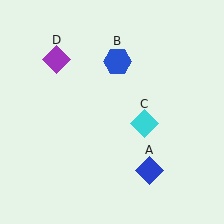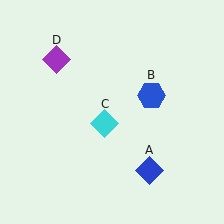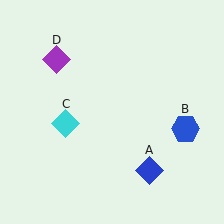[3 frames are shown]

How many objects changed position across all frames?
2 objects changed position: blue hexagon (object B), cyan diamond (object C).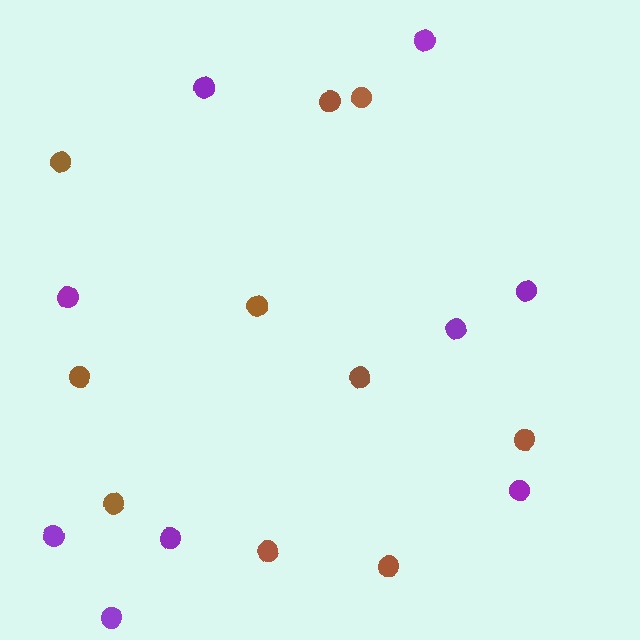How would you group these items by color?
There are 2 groups: one group of brown circles (10) and one group of purple circles (9).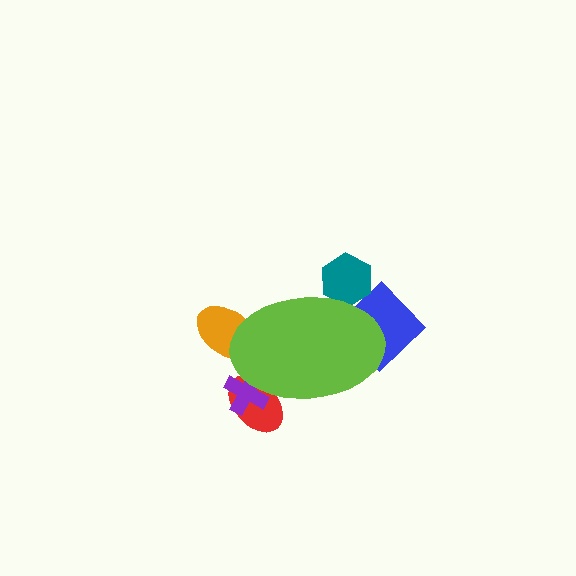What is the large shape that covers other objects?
A lime ellipse.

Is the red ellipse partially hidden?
Yes, the red ellipse is partially hidden behind the lime ellipse.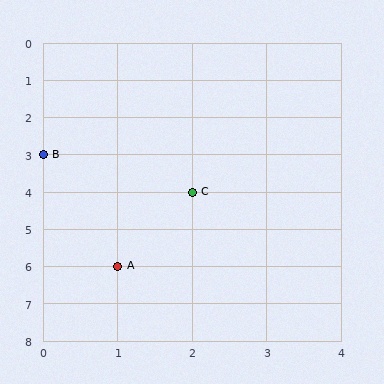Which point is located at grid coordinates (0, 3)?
Point B is at (0, 3).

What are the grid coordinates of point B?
Point B is at grid coordinates (0, 3).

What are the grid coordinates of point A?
Point A is at grid coordinates (1, 6).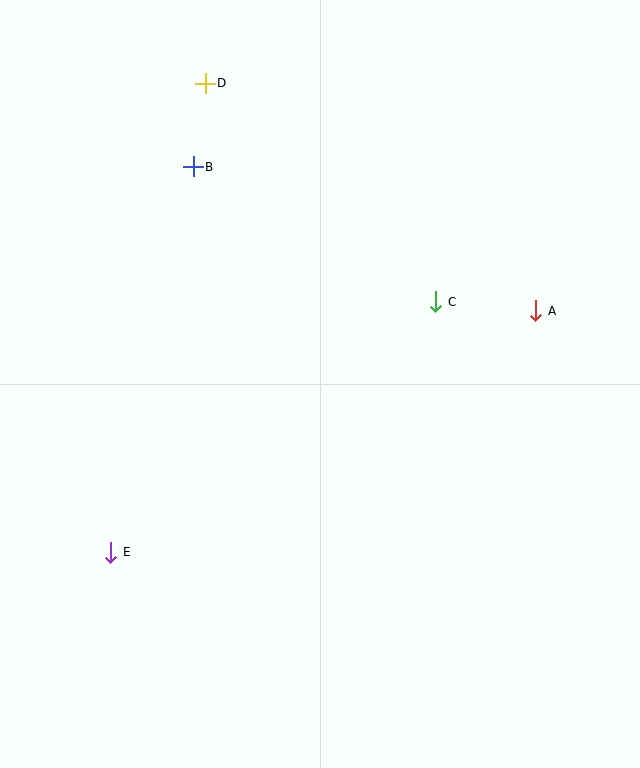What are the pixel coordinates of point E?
Point E is at (111, 552).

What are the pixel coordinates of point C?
Point C is at (436, 302).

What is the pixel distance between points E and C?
The distance between E and C is 410 pixels.